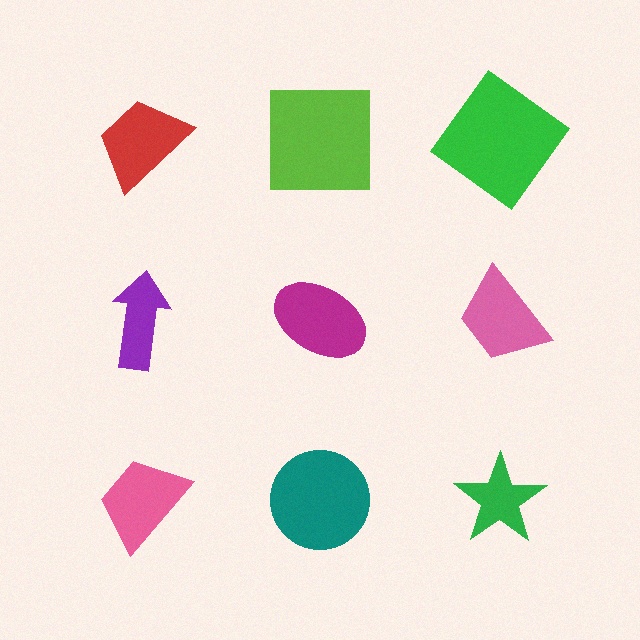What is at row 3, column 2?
A teal circle.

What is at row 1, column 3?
A green diamond.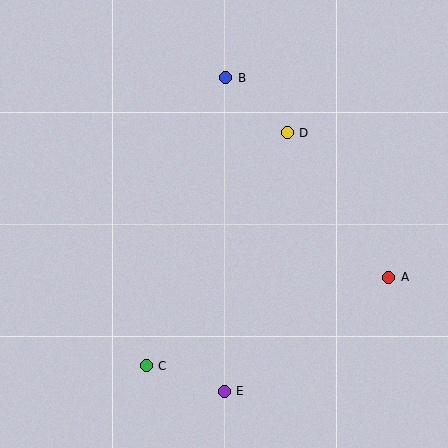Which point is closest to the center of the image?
Point D at (287, 133) is closest to the center.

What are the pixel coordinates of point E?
Point E is at (224, 391).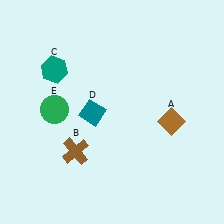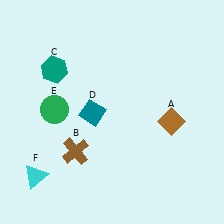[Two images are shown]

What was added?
A cyan triangle (F) was added in Image 2.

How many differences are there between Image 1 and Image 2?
There is 1 difference between the two images.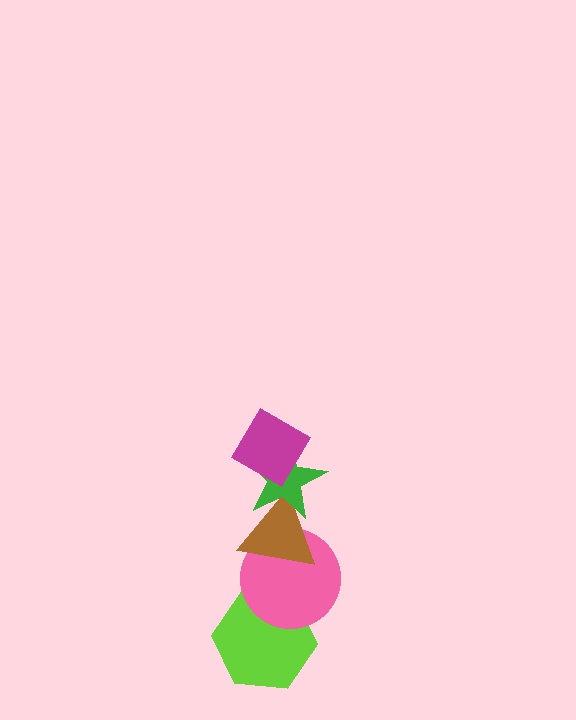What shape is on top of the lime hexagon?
The pink circle is on top of the lime hexagon.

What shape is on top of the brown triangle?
The green star is on top of the brown triangle.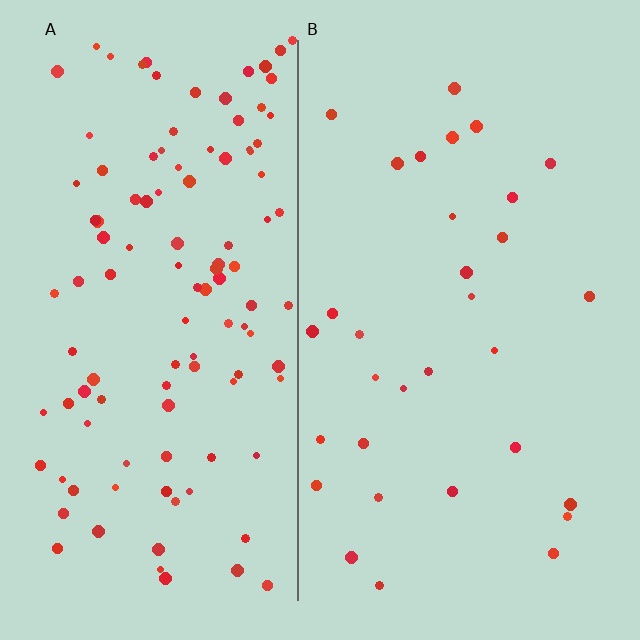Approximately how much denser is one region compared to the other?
Approximately 3.5× — region A over region B.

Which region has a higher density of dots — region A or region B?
A (the left).